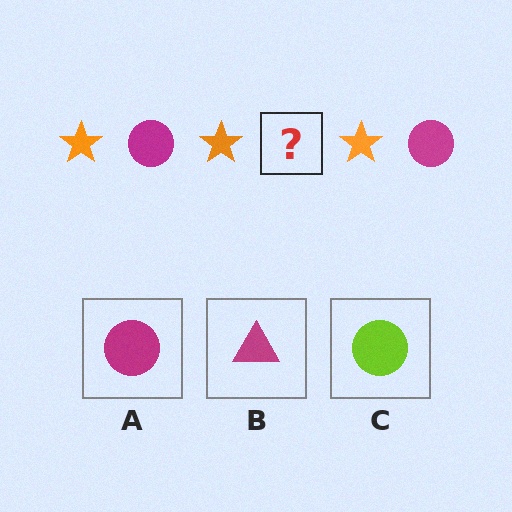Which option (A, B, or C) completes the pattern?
A.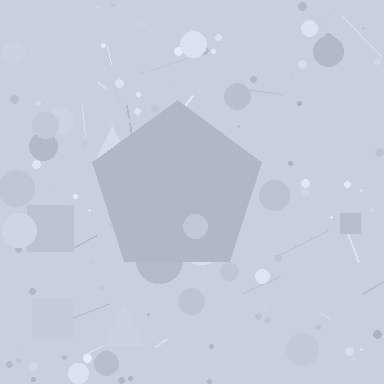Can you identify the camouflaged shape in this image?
The camouflaged shape is a pentagon.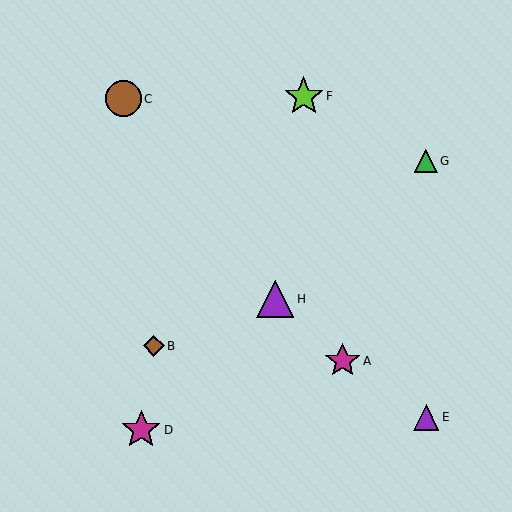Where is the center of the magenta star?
The center of the magenta star is at (343, 361).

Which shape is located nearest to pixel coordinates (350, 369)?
The magenta star (labeled A) at (343, 361) is nearest to that location.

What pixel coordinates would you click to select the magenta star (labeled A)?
Click at (343, 361) to select the magenta star A.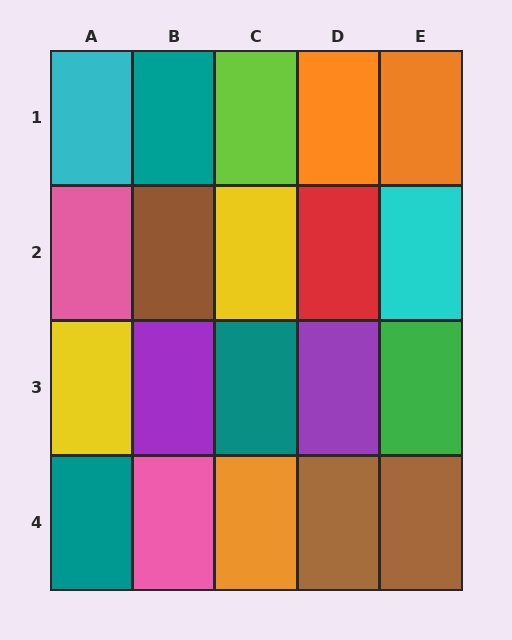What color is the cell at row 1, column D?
Orange.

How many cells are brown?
3 cells are brown.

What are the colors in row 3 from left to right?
Yellow, purple, teal, purple, green.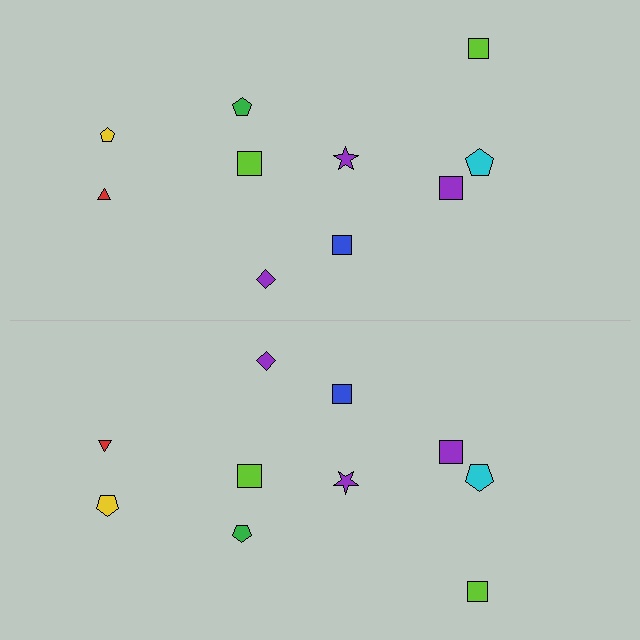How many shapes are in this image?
There are 20 shapes in this image.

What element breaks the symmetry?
The yellow pentagon on the bottom side has a different size than its mirror counterpart.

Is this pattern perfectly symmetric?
No, the pattern is not perfectly symmetric. The yellow pentagon on the bottom side has a different size than its mirror counterpart.